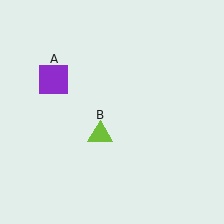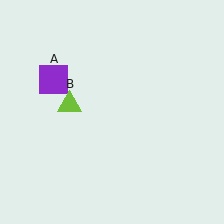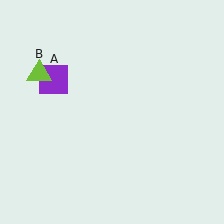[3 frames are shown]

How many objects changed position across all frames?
1 object changed position: lime triangle (object B).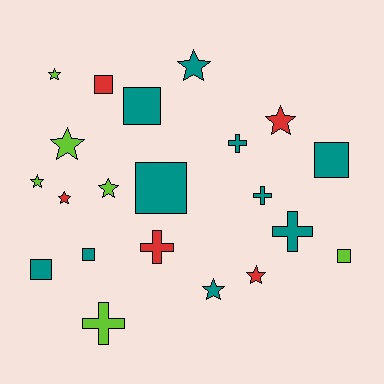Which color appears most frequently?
Teal, with 10 objects.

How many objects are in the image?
There are 21 objects.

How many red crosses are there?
There is 1 red cross.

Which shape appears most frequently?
Star, with 9 objects.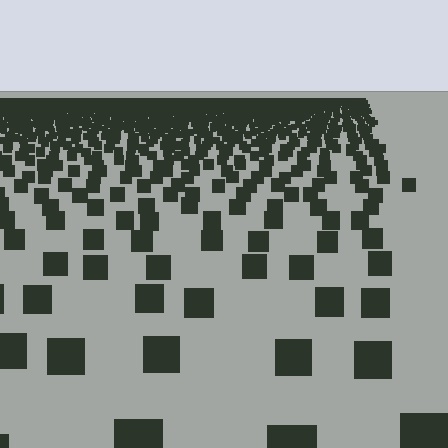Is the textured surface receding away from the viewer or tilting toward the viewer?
The surface is receding away from the viewer. Texture elements get smaller and denser toward the top.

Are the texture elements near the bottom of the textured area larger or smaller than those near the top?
Larger. Near the bottom, elements are closer to the viewer and appear at a bigger on-screen size.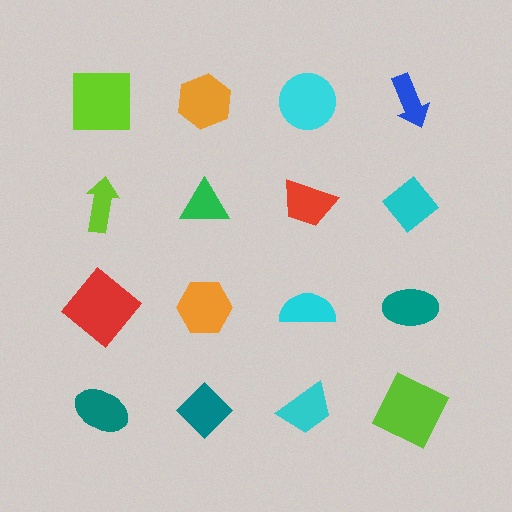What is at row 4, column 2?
A teal diamond.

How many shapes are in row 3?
4 shapes.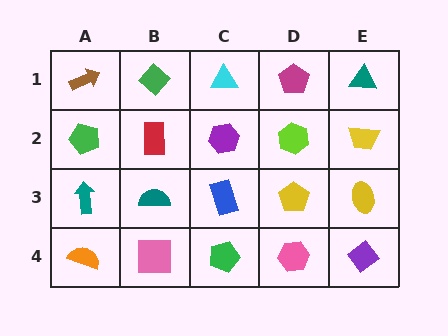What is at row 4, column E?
A purple diamond.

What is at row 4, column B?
A pink square.